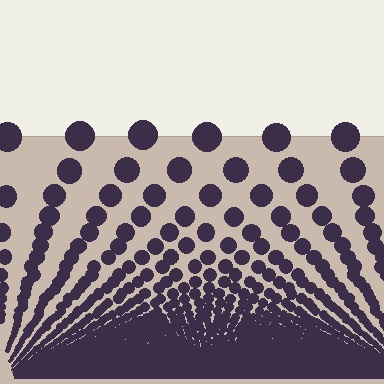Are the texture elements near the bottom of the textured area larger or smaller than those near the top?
Smaller. The gradient is inverted — elements near the bottom are smaller and denser.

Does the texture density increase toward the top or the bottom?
Density increases toward the bottom.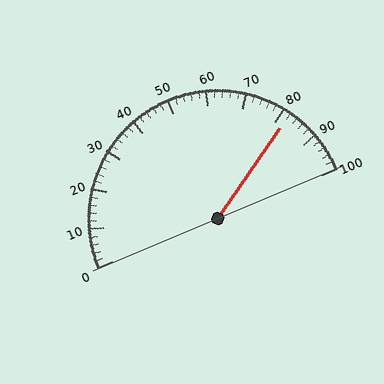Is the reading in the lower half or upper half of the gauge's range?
The reading is in the upper half of the range (0 to 100).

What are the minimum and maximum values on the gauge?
The gauge ranges from 0 to 100.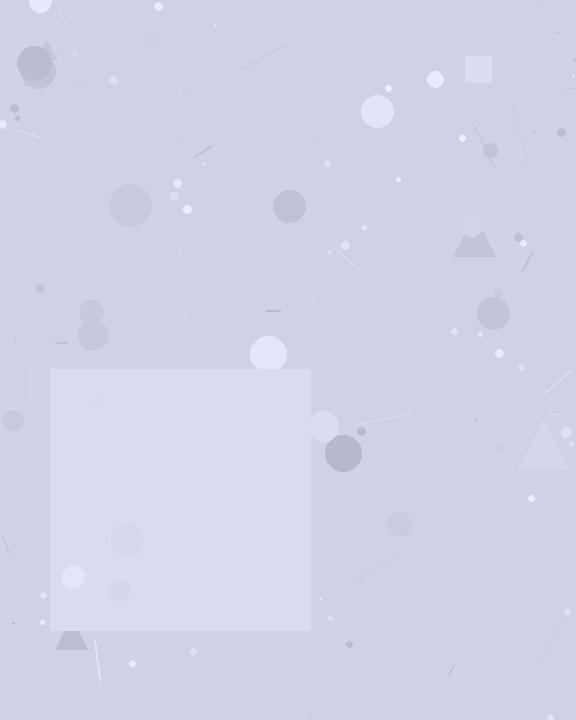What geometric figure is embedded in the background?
A square is embedded in the background.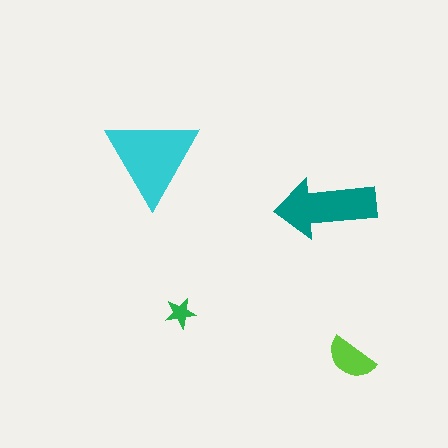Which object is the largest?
The cyan triangle.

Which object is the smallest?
The green star.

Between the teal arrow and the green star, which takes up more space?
The teal arrow.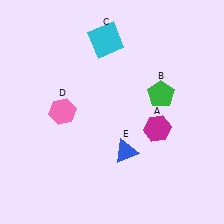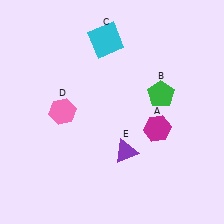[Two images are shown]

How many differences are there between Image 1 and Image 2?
There is 1 difference between the two images.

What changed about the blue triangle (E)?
In Image 1, E is blue. In Image 2, it changed to purple.